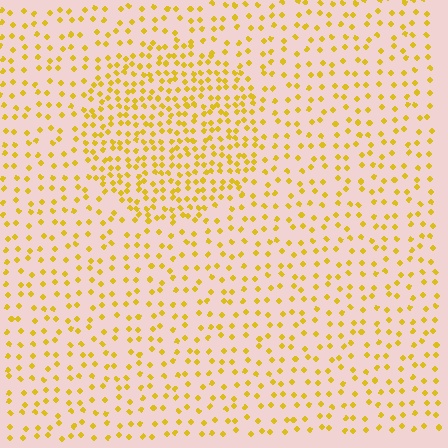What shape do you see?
I see a circle.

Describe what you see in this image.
The image contains small yellow elements arranged at two different densities. A circle-shaped region is visible where the elements are more densely packed than the surrounding area.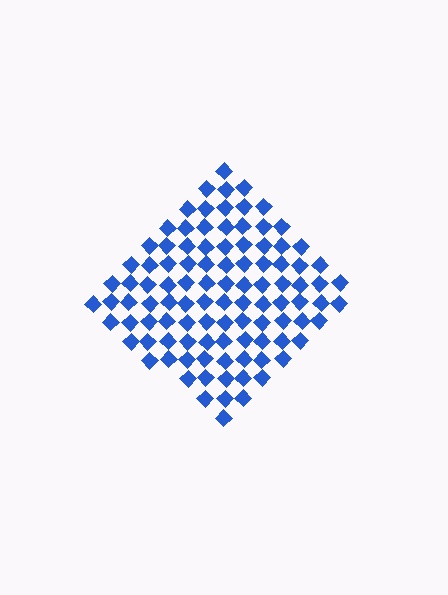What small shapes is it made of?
It is made of small diamonds.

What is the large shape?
The large shape is a diamond.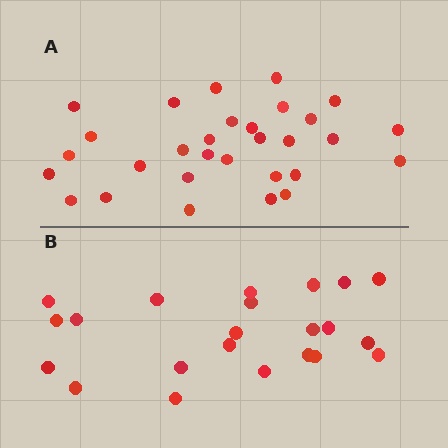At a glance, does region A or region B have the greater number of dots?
Region A (the top region) has more dots.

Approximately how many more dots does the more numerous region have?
Region A has roughly 8 or so more dots than region B.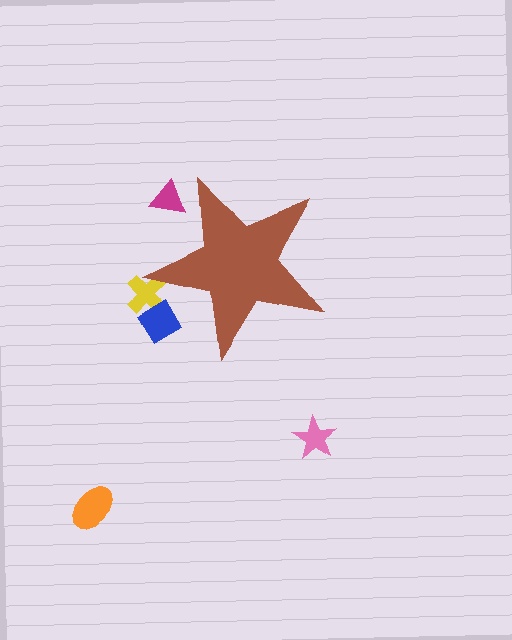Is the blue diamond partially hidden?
Yes, the blue diamond is partially hidden behind the brown star.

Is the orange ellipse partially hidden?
No, the orange ellipse is fully visible.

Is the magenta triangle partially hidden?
Yes, the magenta triangle is partially hidden behind the brown star.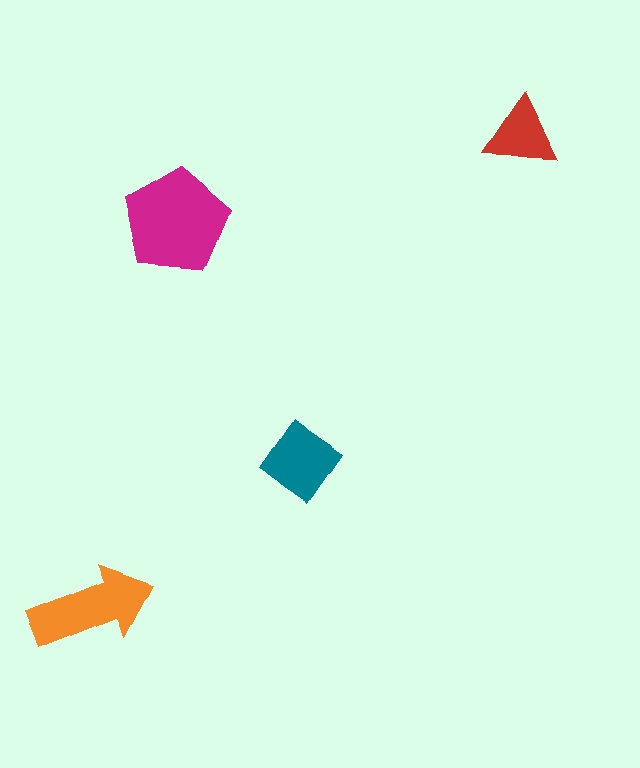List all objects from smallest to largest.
The red triangle, the teal diamond, the orange arrow, the magenta pentagon.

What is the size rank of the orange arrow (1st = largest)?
2nd.